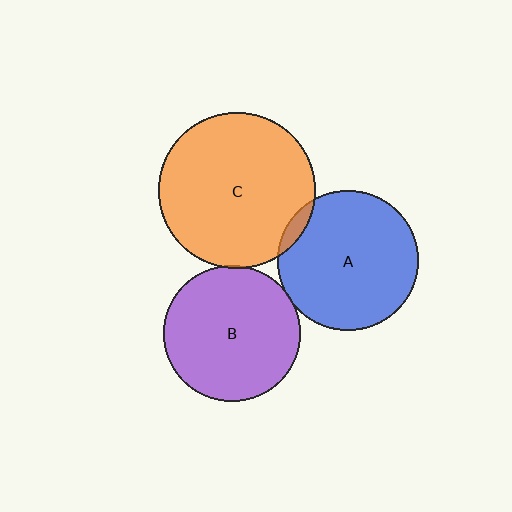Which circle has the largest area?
Circle C (orange).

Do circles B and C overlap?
Yes.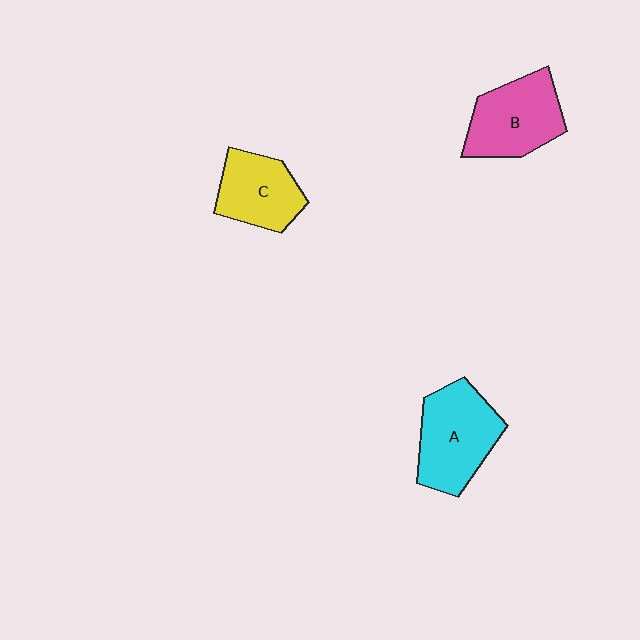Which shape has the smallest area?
Shape C (yellow).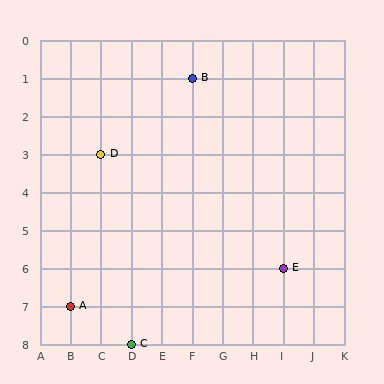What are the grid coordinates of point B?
Point B is at grid coordinates (F, 1).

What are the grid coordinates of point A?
Point A is at grid coordinates (B, 7).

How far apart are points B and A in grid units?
Points B and A are 4 columns and 6 rows apart (about 7.2 grid units diagonally).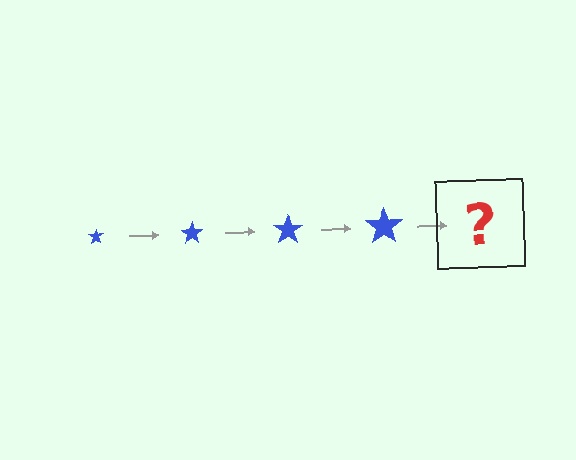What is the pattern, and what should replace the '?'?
The pattern is that the star gets progressively larger each step. The '?' should be a blue star, larger than the previous one.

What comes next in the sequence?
The next element should be a blue star, larger than the previous one.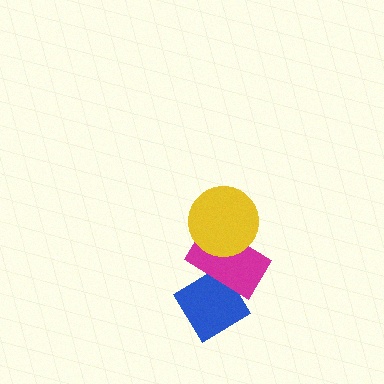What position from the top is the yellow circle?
The yellow circle is 1st from the top.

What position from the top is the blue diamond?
The blue diamond is 3rd from the top.